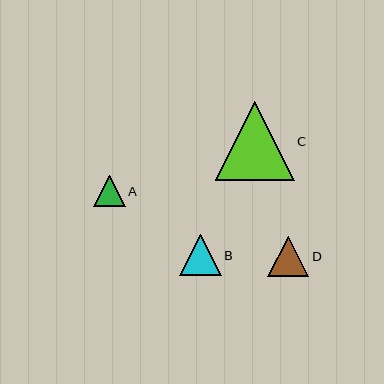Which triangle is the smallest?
Triangle A is the smallest with a size of approximately 31 pixels.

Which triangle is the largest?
Triangle C is the largest with a size of approximately 79 pixels.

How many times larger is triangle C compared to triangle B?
Triangle C is approximately 1.9 times the size of triangle B.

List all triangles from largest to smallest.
From largest to smallest: C, B, D, A.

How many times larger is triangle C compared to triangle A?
Triangle C is approximately 2.5 times the size of triangle A.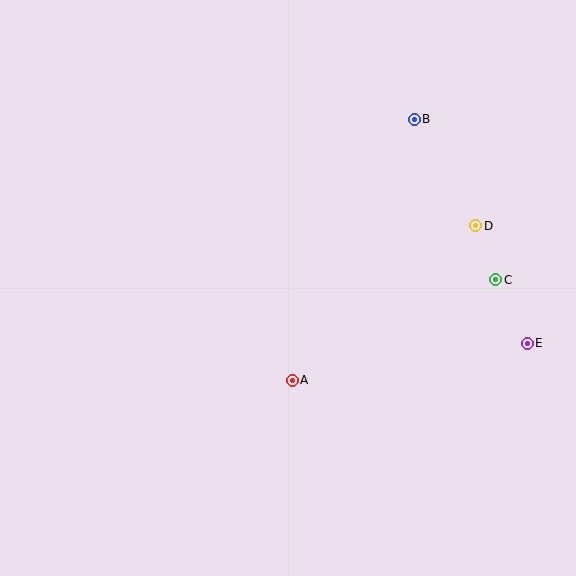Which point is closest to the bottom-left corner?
Point A is closest to the bottom-left corner.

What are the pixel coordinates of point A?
Point A is at (292, 380).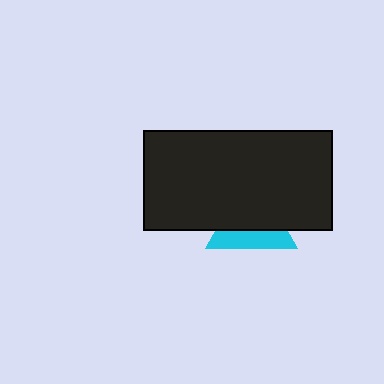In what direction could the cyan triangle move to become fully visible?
The cyan triangle could move down. That would shift it out from behind the black rectangle entirely.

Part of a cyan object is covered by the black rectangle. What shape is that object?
It is a triangle.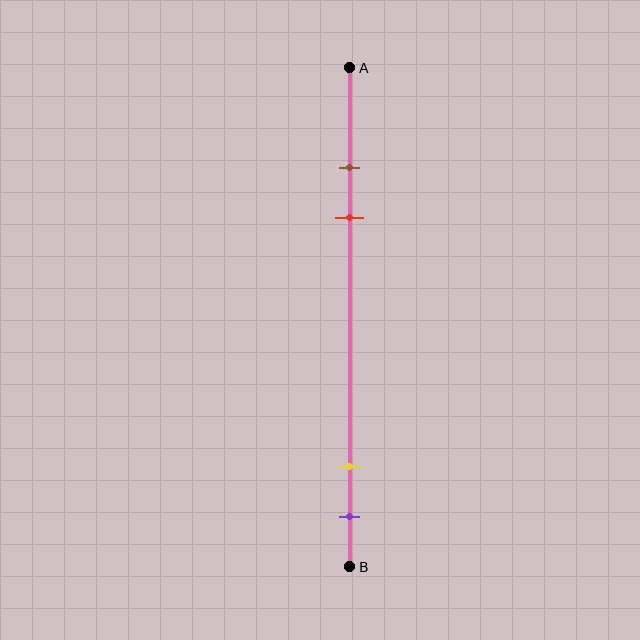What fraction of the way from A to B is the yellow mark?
The yellow mark is approximately 80% (0.8) of the way from A to B.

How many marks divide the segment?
There are 4 marks dividing the segment.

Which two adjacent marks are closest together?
The brown and red marks are the closest adjacent pair.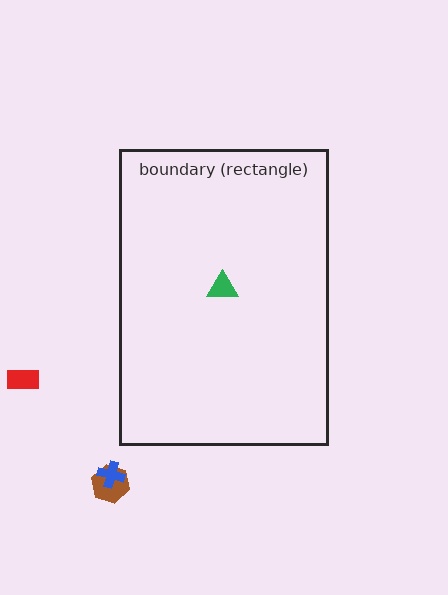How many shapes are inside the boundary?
1 inside, 3 outside.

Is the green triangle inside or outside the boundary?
Inside.